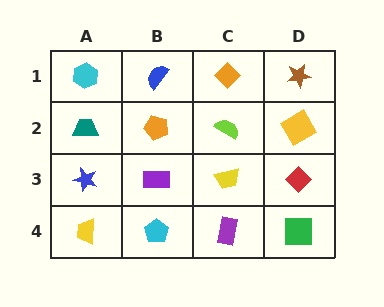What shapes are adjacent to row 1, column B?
An orange pentagon (row 2, column B), a cyan hexagon (row 1, column A), an orange diamond (row 1, column C).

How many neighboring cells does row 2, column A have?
3.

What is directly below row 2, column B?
A purple rectangle.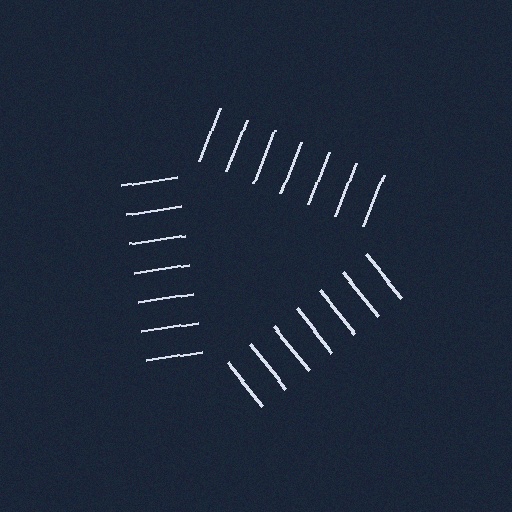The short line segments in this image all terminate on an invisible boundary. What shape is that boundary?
An illusory triangle — the line segments terminate on its edges but no continuous stroke is drawn.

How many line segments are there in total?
21 — 7 along each of the 3 edges.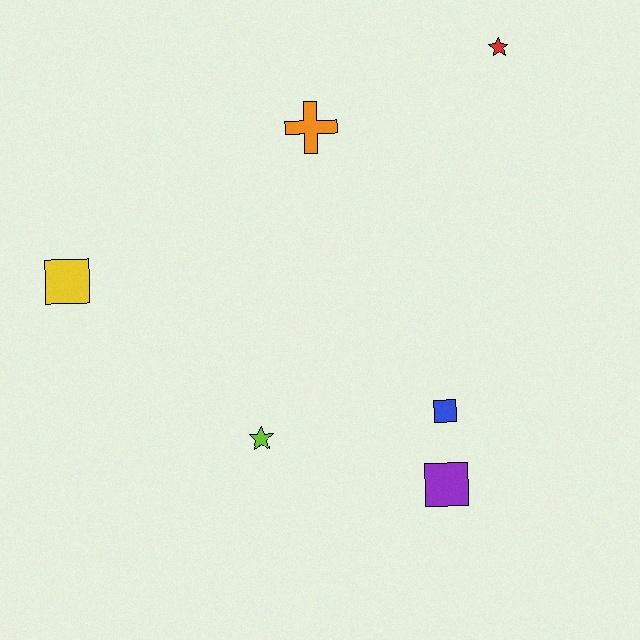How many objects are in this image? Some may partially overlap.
There are 6 objects.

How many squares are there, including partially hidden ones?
There are 3 squares.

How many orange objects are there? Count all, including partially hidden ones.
There is 1 orange object.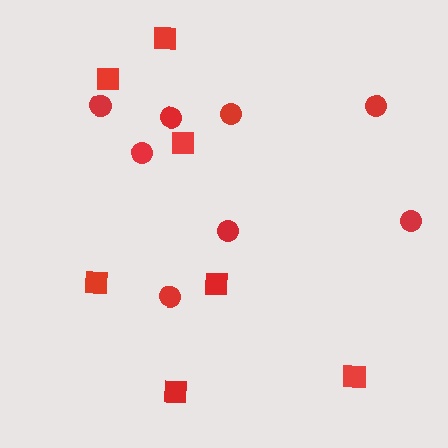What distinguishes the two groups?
There are 2 groups: one group of circles (8) and one group of squares (7).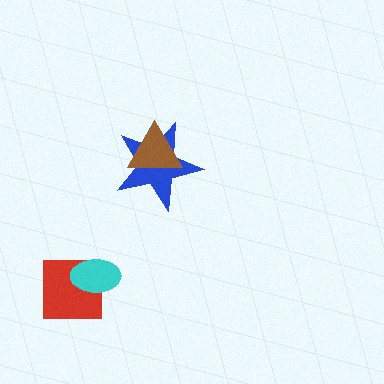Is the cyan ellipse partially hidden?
No, no other shape covers it.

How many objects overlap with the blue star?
1 object overlaps with the blue star.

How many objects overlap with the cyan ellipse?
1 object overlaps with the cyan ellipse.